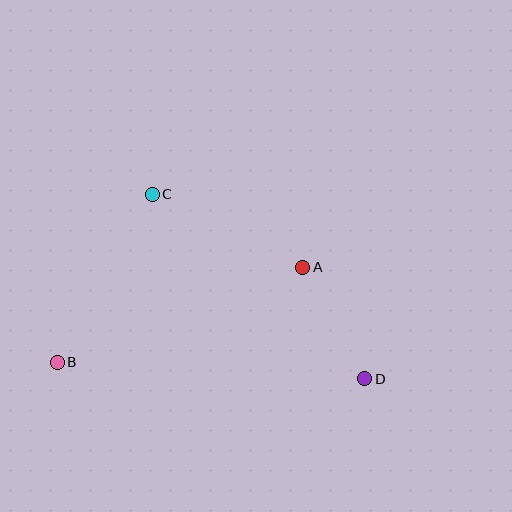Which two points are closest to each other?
Points A and D are closest to each other.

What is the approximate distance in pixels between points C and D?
The distance between C and D is approximately 281 pixels.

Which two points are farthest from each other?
Points B and D are farthest from each other.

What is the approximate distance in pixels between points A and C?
The distance between A and C is approximately 167 pixels.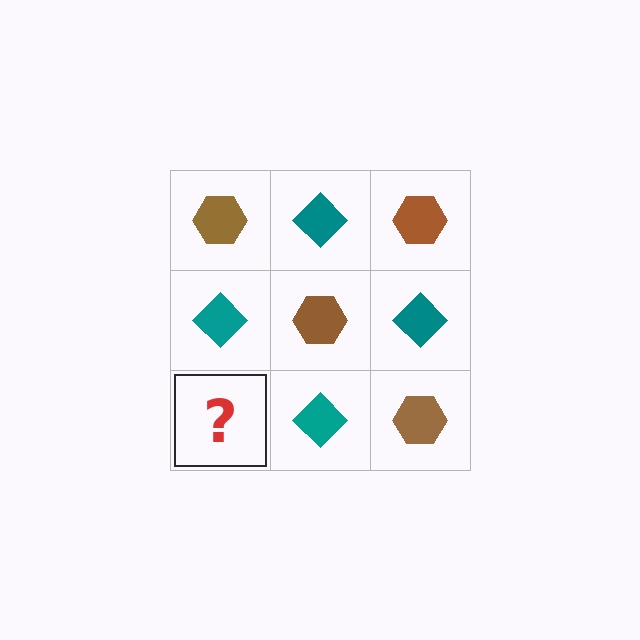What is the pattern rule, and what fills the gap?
The rule is that it alternates brown hexagon and teal diamond in a checkerboard pattern. The gap should be filled with a brown hexagon.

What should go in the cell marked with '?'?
The missing cell should contain a brown hexagon.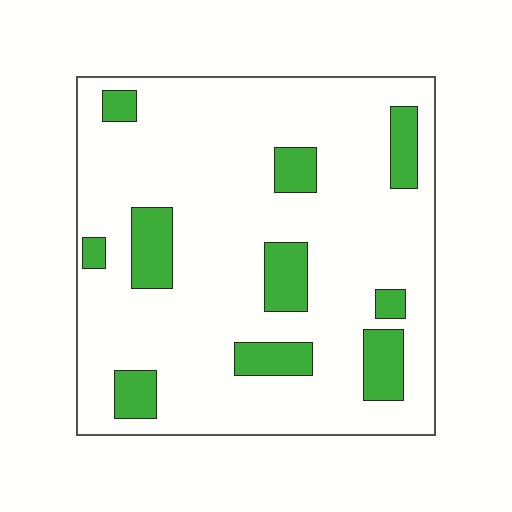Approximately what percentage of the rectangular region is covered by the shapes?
Approximately 15%.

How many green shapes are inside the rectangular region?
10.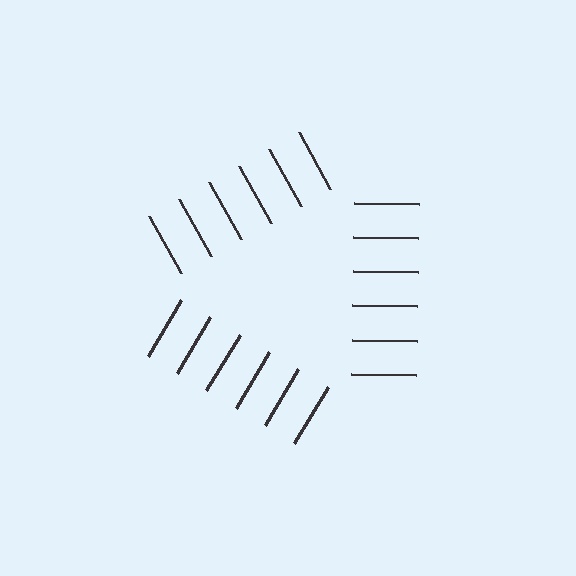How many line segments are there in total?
18 — 6 along each of the 3 edges.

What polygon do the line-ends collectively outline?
An illusory triangle — the line segments terminate on its edges but no continuous stroke is drawn.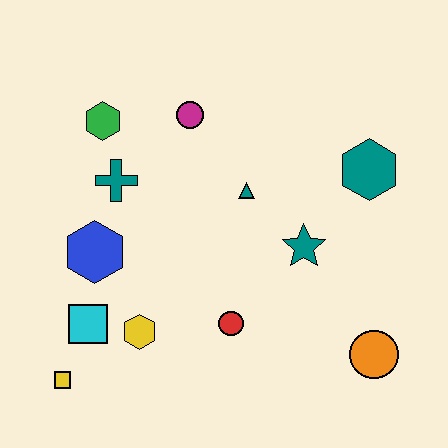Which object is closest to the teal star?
The teal triangle is closest to the teal star.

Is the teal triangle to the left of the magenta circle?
No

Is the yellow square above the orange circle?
No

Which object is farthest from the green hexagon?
The orange circle is farthest from the green hexagon.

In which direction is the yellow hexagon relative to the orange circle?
The yellow hexagon is to the left of the orange circle.